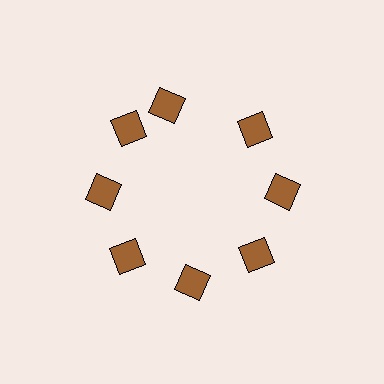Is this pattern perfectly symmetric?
No. The 8 brown diamonds are arranged in a ring, but one element near the 12 o'clock position is rotated out of alignment along the ring, breaking the 8-fold rotational symmetry.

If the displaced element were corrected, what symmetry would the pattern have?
It would have 8-fold rotational symmetry — the pattern would map onto itself every 45 degrees.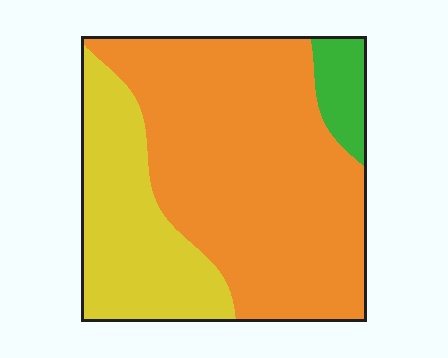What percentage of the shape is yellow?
Yellow covers roughly 30% of the shape.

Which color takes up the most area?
Orange, at roughly 65%.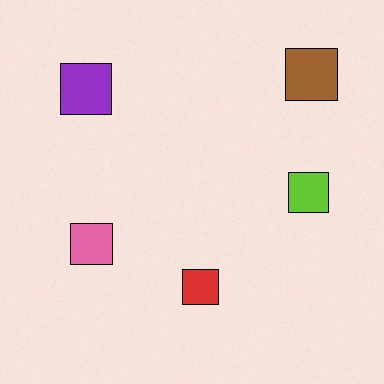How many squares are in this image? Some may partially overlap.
There are 5 squares.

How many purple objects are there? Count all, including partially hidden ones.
There is 1 purple object.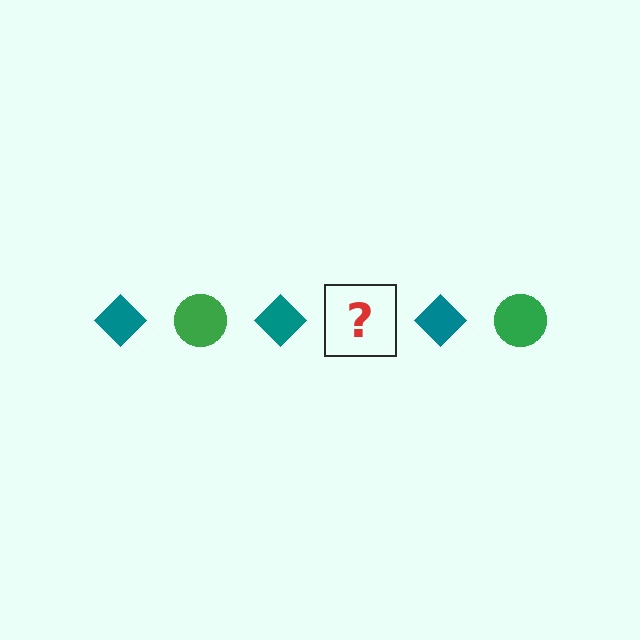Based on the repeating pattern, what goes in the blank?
The blank should be a green circle.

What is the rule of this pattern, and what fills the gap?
The rule is that the pattern alternates between teal diamond and green circle. The gap should be filled with a green circle.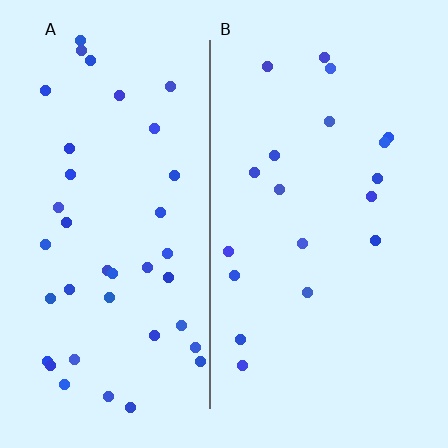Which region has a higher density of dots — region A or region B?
A (the left).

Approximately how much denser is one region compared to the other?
Approximately 2.1× — region A over region B.